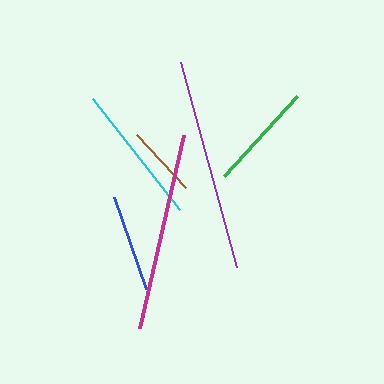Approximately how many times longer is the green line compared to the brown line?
The green line is approximately 1.5 times the length of the brown line.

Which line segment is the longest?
The purple line is the longest at approximately 213 pixels.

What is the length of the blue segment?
The blue segment is approximately 97 pixels long.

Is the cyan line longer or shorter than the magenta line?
The magenta line is longer than the cyan line.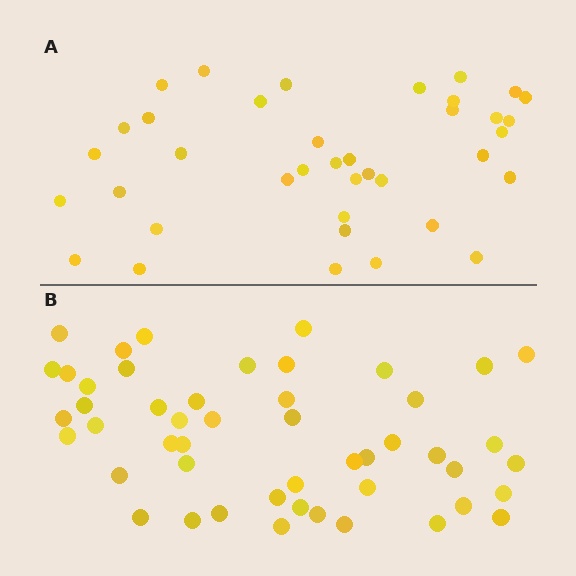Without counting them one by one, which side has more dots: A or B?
Region B (the bottom region) has more dots.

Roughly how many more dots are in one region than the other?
Region B has roughly 12 or so more dots than region A.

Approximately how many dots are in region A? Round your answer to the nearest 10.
About 40 dots. (The exact count is 38, which rounds to 40.)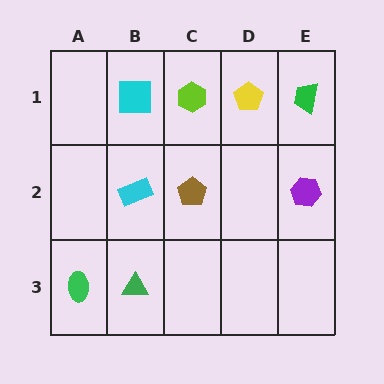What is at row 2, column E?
A purple hexagon.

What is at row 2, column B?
A cyan rectangle.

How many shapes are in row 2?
3 shapes.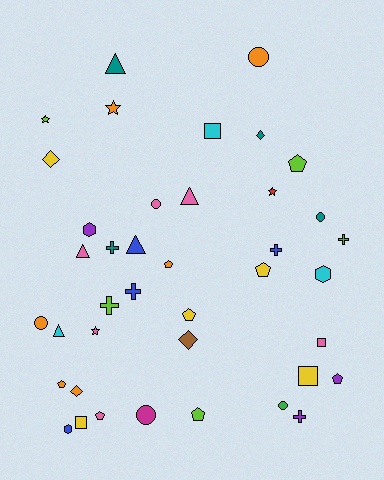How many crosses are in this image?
There are 6 crosses.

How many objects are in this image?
There are 40 objects.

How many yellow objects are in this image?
There are 5 yellow objects.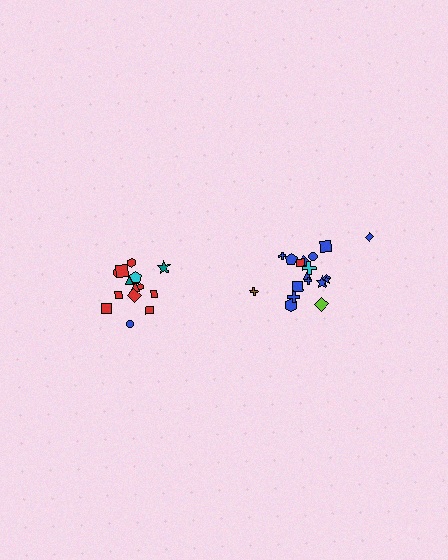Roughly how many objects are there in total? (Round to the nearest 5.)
Roughly 35 objects in total.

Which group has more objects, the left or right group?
The right group.